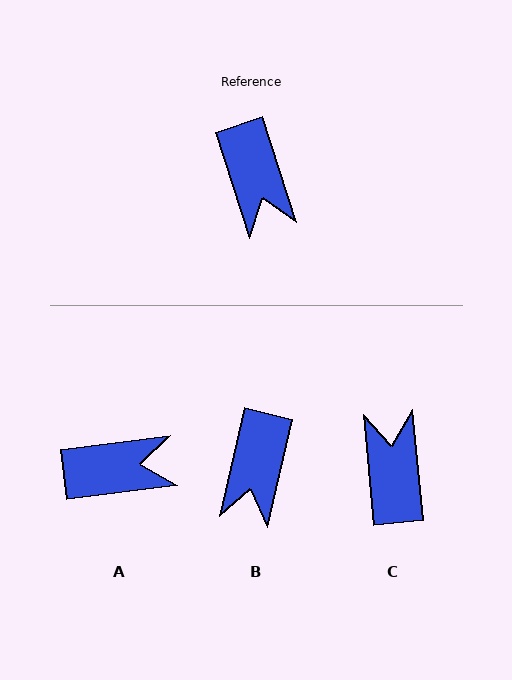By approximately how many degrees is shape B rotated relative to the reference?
Approximately 31 degrees clockwise.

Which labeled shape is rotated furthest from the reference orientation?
C, about 168 degrees away.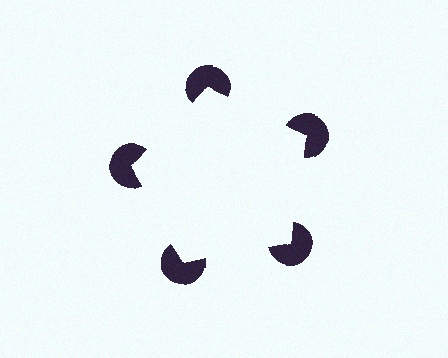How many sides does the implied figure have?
5 sides.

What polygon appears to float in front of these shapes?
An illusory pentagon — its edges are inferred from the aligned wedge cuts in the pac-man discs, not physically drawn.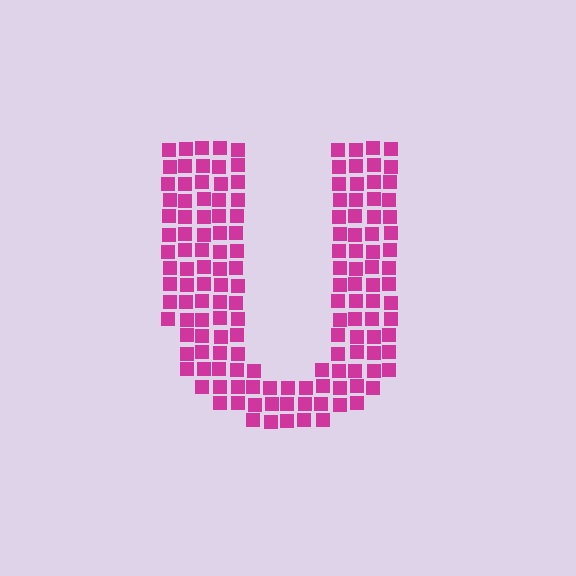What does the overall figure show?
The overall figure shows the letter U.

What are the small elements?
The small elements are squares.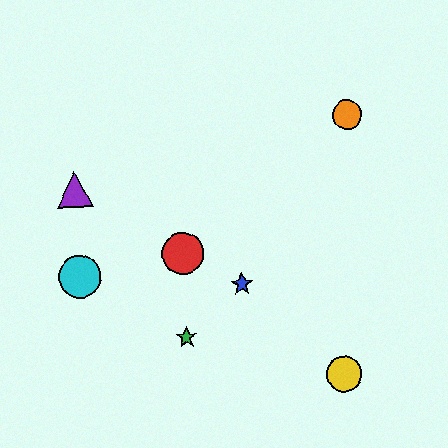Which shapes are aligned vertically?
The red circle, the green star are aligned vertically.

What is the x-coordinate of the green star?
The green star is at x≈187.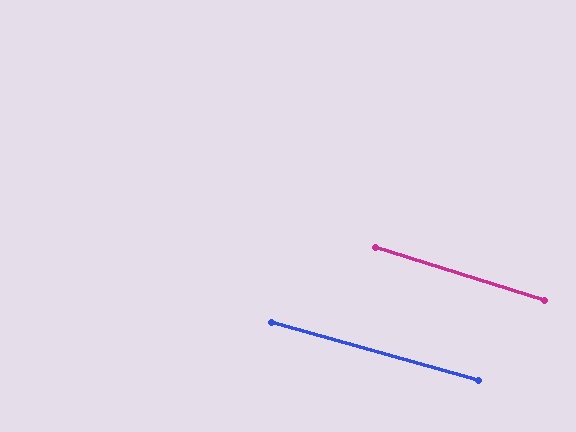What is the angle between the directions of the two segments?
Approximately 2 degrees.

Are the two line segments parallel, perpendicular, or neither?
Parallel — their directions differ by only 1.6°.